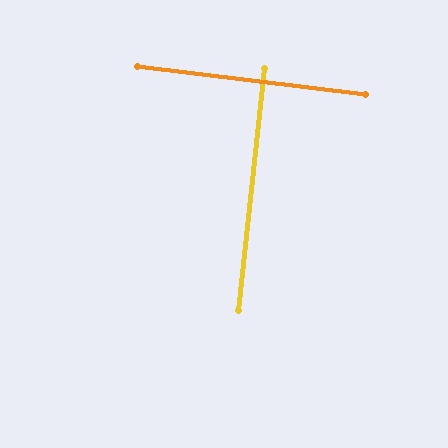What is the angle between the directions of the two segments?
Approximately 89 degrees.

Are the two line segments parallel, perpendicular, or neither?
Perpendicular — they meet at approximately 89°.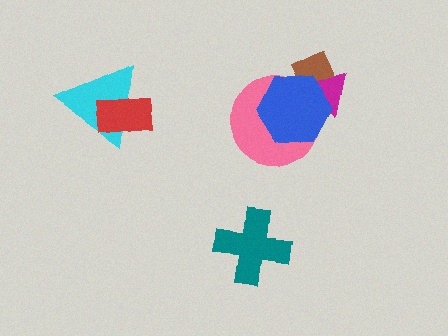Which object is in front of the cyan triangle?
The red rectangle is in front of the cyan triangle.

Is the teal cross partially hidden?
No, no other shape covers it.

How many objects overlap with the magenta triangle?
3 objects overlap with the magenta triangle.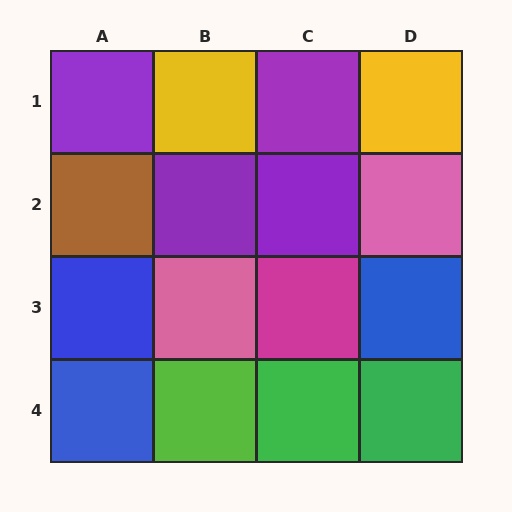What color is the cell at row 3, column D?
Blue.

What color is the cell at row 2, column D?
Pink.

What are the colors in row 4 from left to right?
Blue, lime, green, green.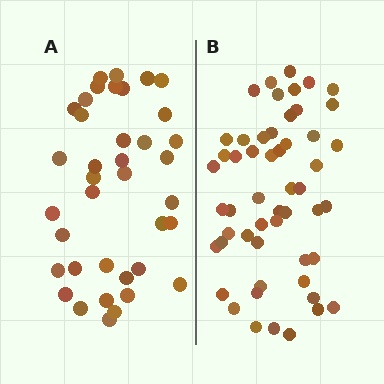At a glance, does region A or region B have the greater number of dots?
Region B (the right region) has more dots.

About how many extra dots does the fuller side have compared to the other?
Region B has approximately 15 more dots than region A.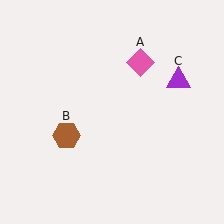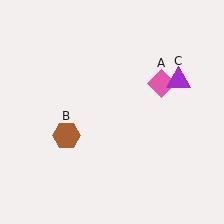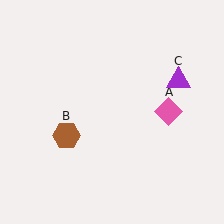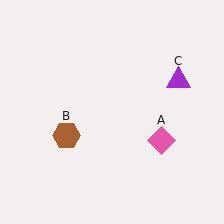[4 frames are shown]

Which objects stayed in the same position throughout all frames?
Brown hexagon (object B) and purple triangle (object C) remained stationary.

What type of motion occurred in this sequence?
The pink diamond (object A) rotated clockwise around the center of the scene.